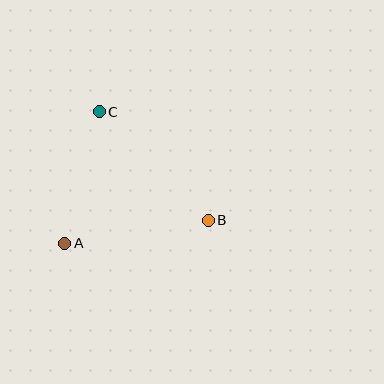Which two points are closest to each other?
Points A and C are closest to each other.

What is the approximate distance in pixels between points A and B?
The distance between A and B is approximately 146 pixels.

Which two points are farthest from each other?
Points B and C are farthest from each other.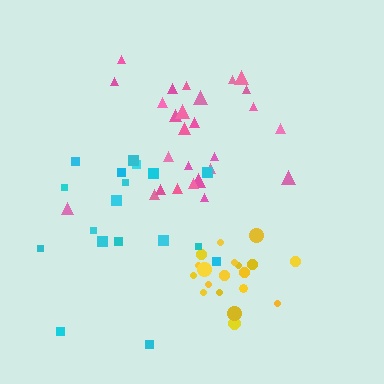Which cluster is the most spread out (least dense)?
Cyan.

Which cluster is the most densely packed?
Yellow.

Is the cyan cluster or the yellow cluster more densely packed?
Yellow.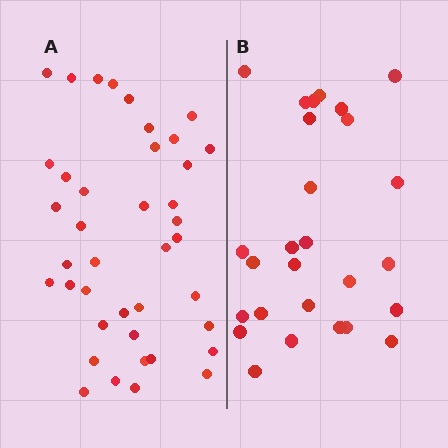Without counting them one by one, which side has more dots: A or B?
Region A (the left region) has more dots.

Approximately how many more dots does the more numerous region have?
Region A has approximately 15 more dots than region B.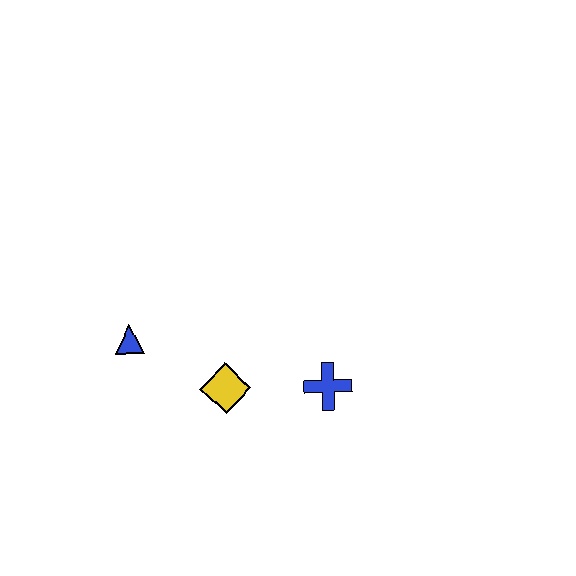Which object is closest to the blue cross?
The yellow diamond is closest to the blue cross.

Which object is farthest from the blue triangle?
The blue cross is farthest from the blue triangle.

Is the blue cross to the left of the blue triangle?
No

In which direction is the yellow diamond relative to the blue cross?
The yellow diamond is to the left of the blue cross.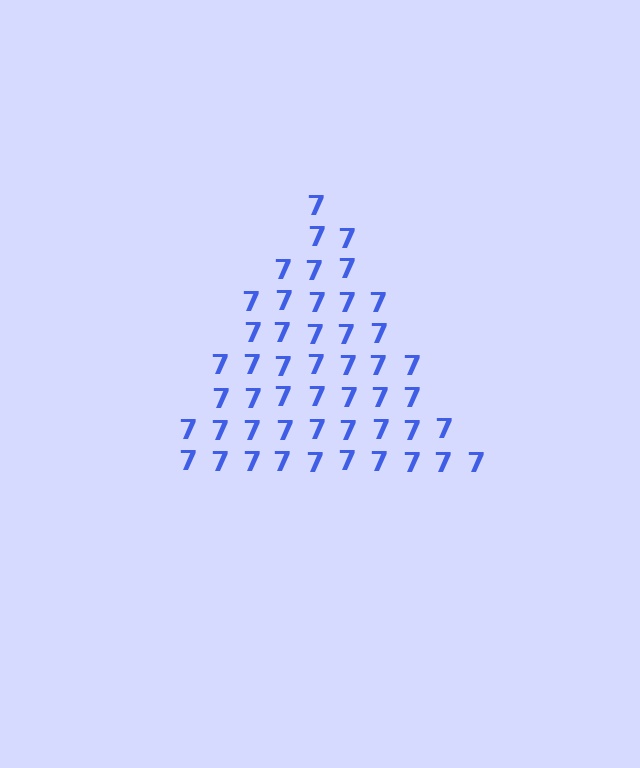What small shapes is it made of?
It is made of small digit 7's.